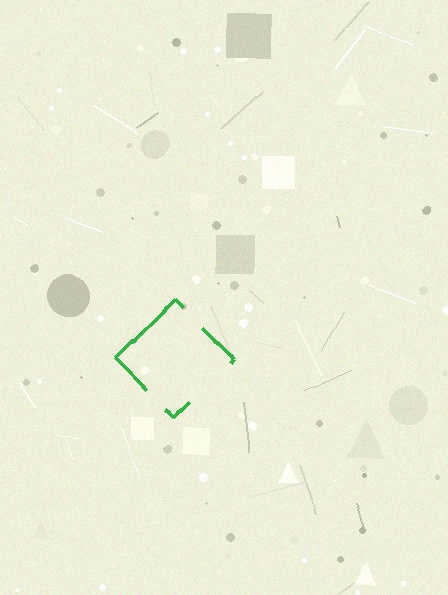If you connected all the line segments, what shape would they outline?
They would outline a diamond.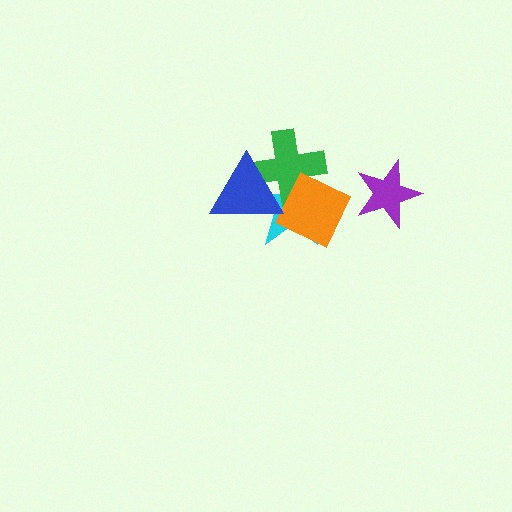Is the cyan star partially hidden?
Yes, it is partially covered by another shape.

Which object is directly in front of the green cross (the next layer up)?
The orange square is directly in front of the green cross.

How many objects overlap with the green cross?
3 objects overlap with the green cross.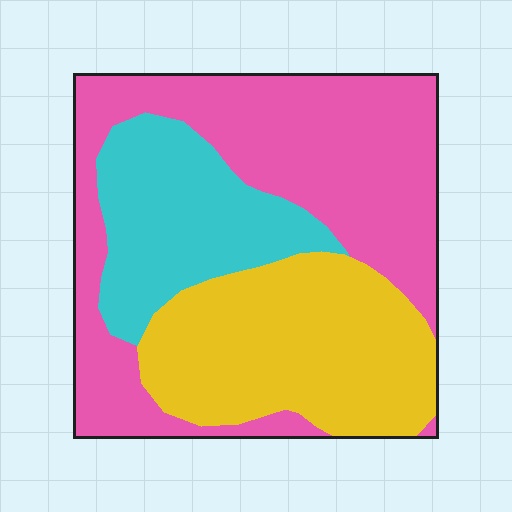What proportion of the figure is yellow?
Yellow covers around 30% of the figure.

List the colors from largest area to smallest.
From largest to smallest: pink, yellow, cyan.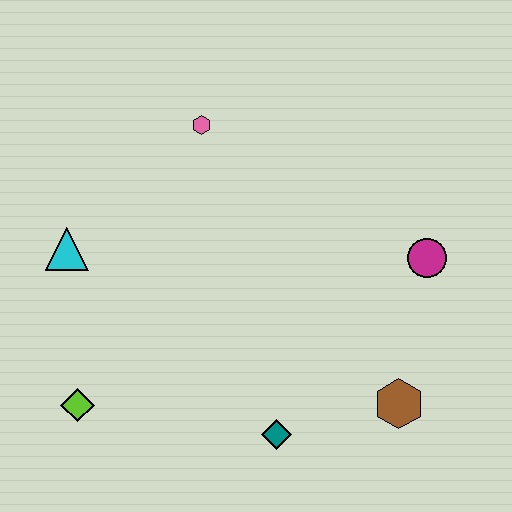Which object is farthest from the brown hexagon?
The cyan triangle is farthest from the brown hexagon.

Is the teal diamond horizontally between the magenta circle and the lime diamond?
Yes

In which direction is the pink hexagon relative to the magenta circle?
The pink hexagon is to the left of the magenta circle.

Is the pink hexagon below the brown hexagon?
No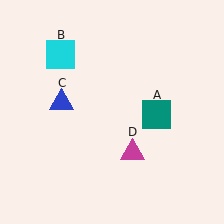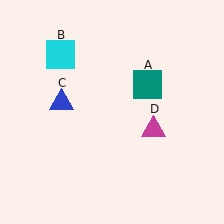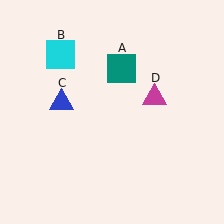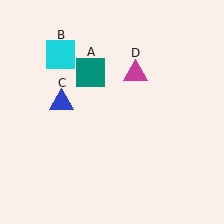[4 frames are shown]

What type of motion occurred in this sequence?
The teal square (object A), magenta triangle (object D) rotated counterclockwise around the center of the scene.